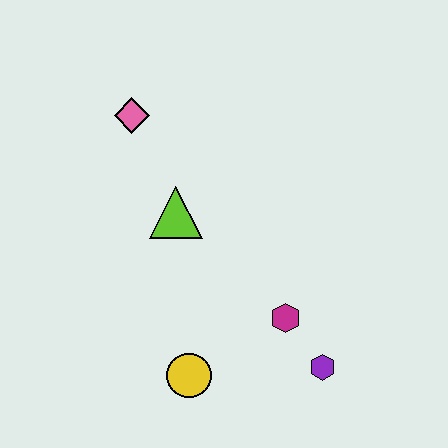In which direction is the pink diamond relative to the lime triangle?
The pink diamond is above the lime triangle.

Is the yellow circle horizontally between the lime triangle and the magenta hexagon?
Yes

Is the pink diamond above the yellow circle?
Yes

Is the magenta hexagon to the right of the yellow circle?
Yes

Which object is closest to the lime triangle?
The pink diamond is closest to the lime triangle.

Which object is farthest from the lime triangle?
The purple hexagon is farthest from the lime triangle.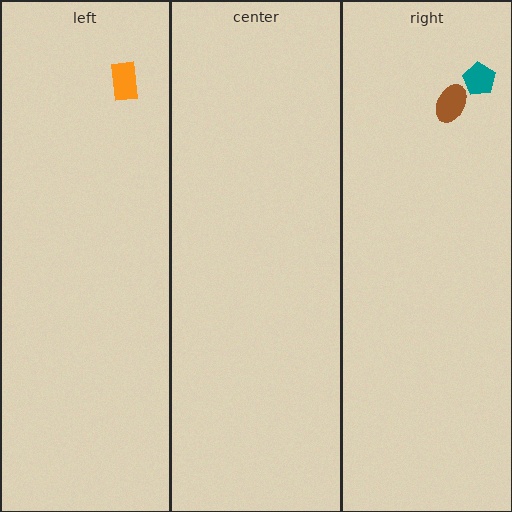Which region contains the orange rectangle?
The left region.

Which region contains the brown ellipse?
The right region.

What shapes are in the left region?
The orange rectangle.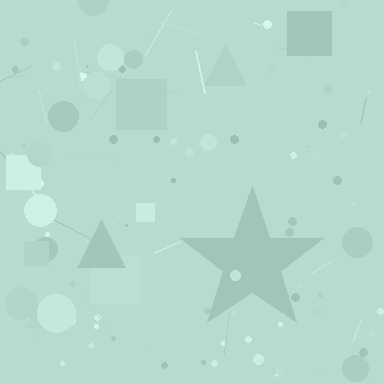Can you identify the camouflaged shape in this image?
The camouflaged shape is a star.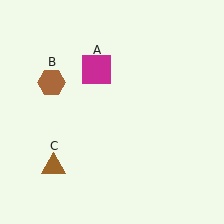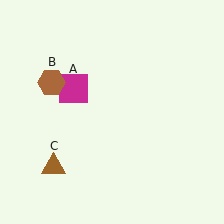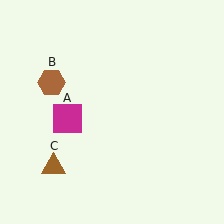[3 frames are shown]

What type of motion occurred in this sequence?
The magenta square (object A) rotated counterclockwise around the center of the scene.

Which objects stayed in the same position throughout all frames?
Brown hexagon (object B) and brown triangle (object C) remained stationary.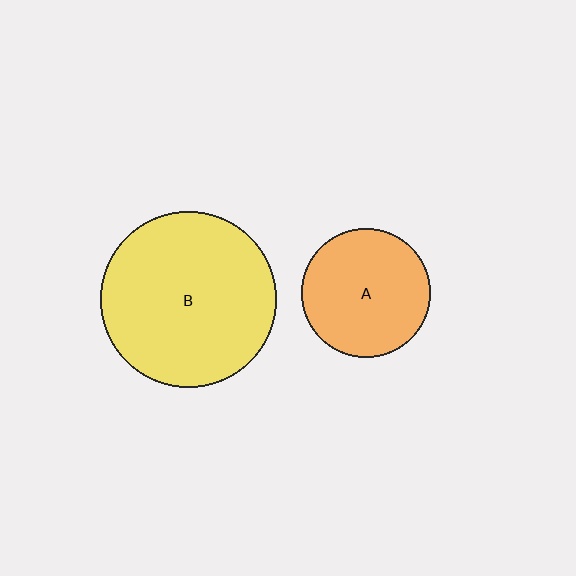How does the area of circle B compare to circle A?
Approximately 1.9 times.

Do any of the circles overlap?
No, none of the circles overlap.